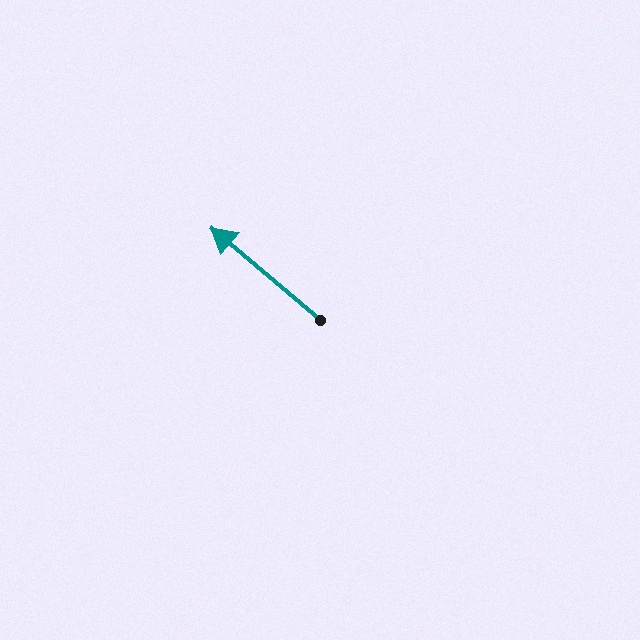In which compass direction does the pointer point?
Northwest.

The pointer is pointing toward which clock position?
Roughly 10 o'clock.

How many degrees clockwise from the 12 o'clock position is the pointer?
Approximately 310 degrees.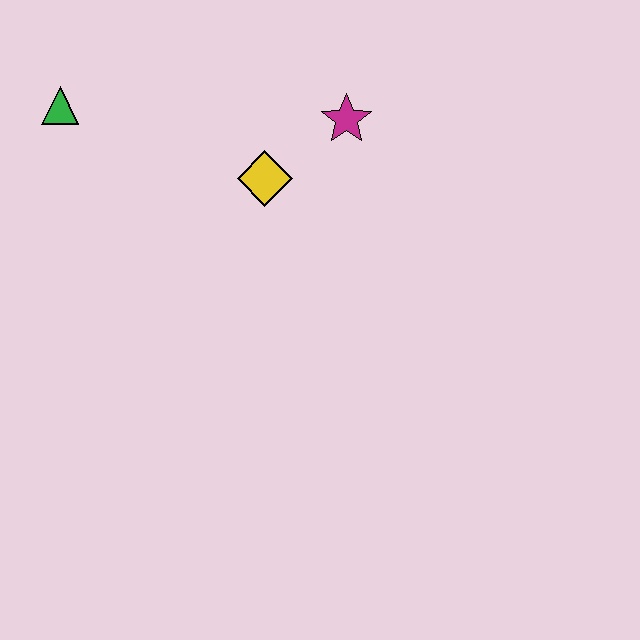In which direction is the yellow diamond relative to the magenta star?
The yellow diamond is to the left of the magenta star.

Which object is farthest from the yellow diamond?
The green triangle is farthest from the yellow diamond.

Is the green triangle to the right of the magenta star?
No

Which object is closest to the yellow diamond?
The magenta star is closest to the yellow diamond.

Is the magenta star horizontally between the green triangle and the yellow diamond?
No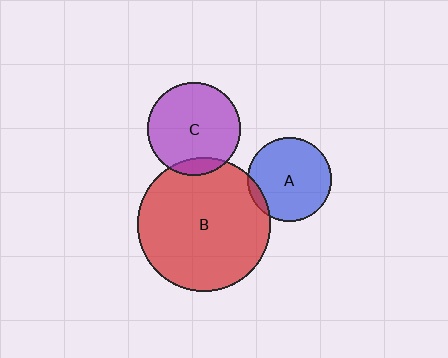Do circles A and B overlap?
Yes.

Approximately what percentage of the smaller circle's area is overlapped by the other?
Approximately 5%.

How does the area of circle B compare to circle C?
Approximately 2.1 times.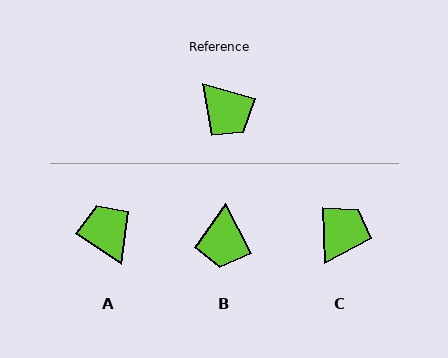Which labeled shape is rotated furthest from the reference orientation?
A, about 163 degrees away.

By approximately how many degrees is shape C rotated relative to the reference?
Approximately 107 degrees counter-clockwise.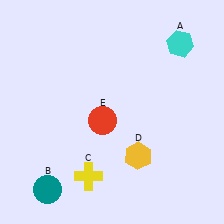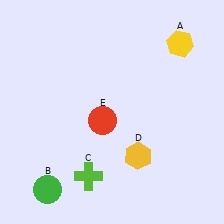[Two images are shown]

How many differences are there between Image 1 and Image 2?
There are 3 differences between the two images.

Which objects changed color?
A changed from cyan to yellow. B changed from teal to green. C changed from yellow to lime.